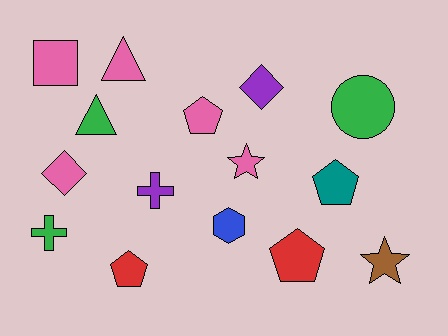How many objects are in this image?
There are 15 objects.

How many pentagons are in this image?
There are 4 pentagons.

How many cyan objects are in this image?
There are no cyan objects.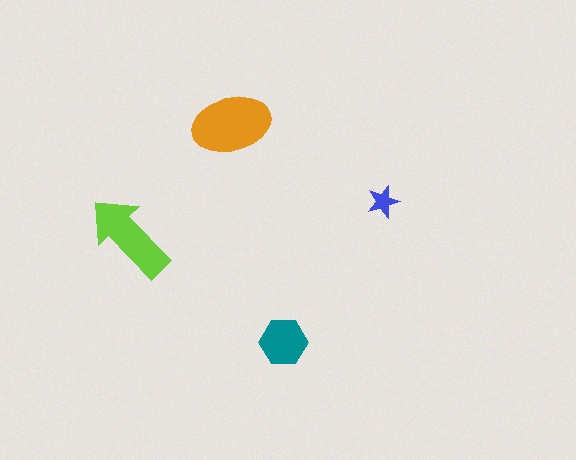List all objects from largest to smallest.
The orange ellipse, the lime arrow, the teal hexagon, the blue star.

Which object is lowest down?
The teal hexagon is bottommost.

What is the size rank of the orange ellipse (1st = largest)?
1st.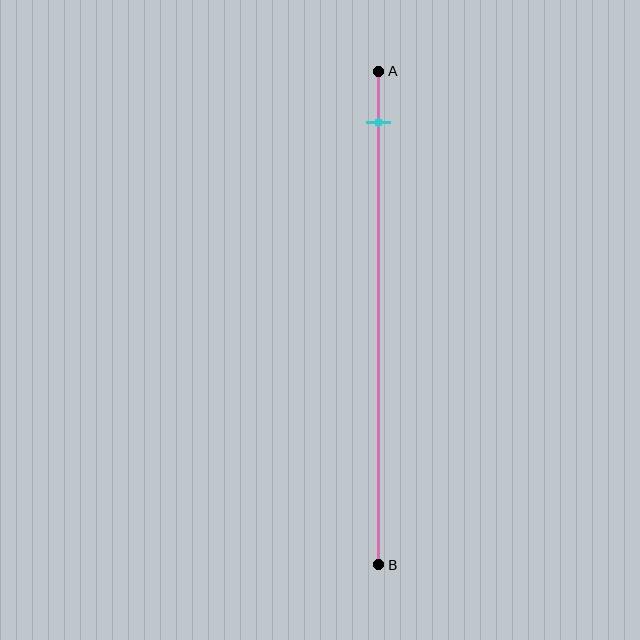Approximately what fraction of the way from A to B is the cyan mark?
The cyan mark is approximately 10% of the way from A to B.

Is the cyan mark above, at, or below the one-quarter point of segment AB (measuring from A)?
The cyan mark is above the one-quarter point of segment AB.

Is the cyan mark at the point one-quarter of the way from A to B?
No, the mark is at about 10% from A, not at the 25% one-quarter point.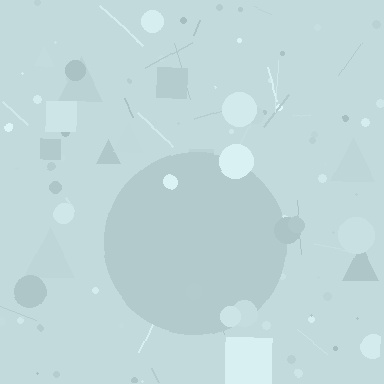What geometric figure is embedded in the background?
A circle is embedded in the background.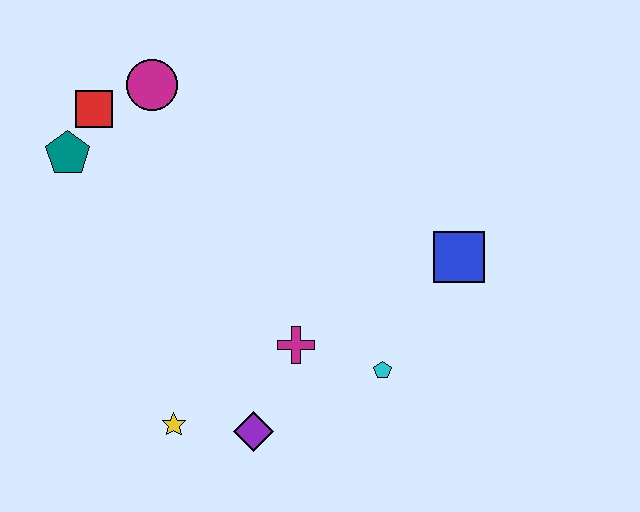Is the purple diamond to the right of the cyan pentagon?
No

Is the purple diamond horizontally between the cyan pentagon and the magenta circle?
Yes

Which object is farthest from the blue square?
The teal pentagon is farthest from the blue square.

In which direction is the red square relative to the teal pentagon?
The red square is above the teal pentagon.